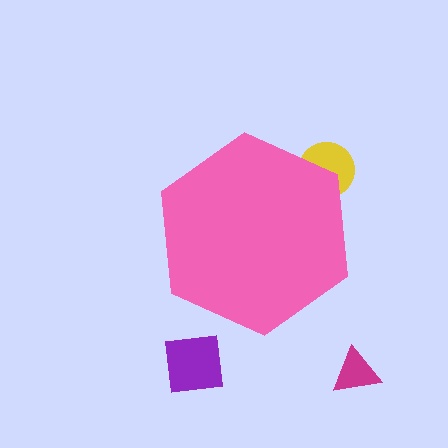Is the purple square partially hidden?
No, the purple square is fully visible.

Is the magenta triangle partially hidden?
No, the magenta triangle is fully visible.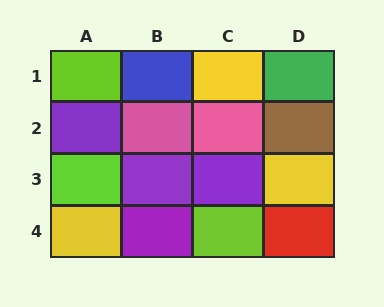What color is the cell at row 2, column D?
Brown.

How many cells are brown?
1 cell is brown.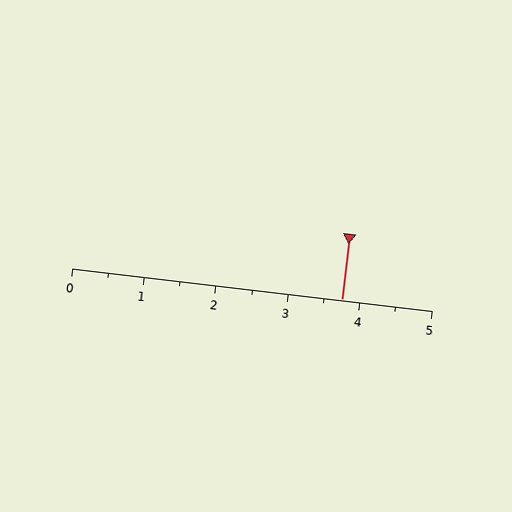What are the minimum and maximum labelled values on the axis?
The axis runs from 0 to 5.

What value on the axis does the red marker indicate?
The marker indicates approximately 3.8.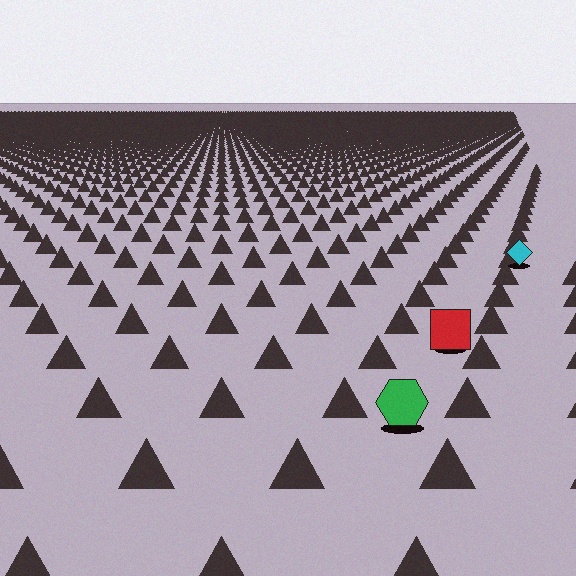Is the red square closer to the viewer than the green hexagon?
No. The green hexagon is closer — you can tell from the texture gradient: the ground texture is coarser near it.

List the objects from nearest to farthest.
From nearest to farthest: the green hexagon, the red square, the cyan diamond.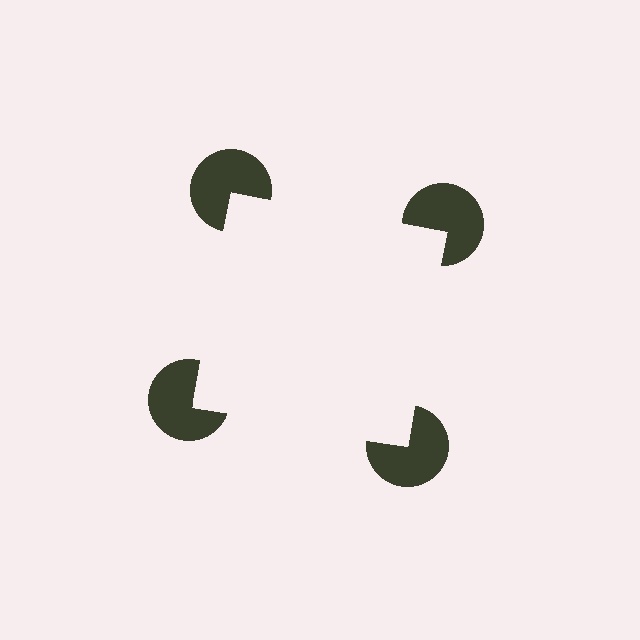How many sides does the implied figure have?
4 sides.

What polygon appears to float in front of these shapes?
An illusory square — its edges are inferred from the aligned wedge cuts in the pac-man discs, not physically drawn.